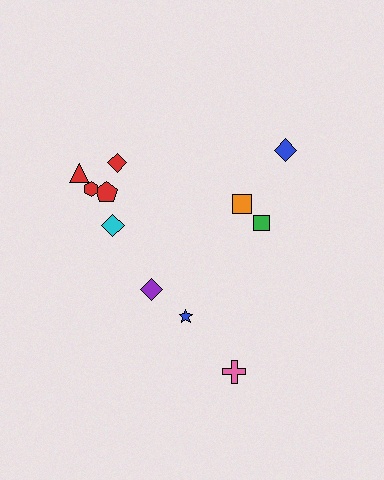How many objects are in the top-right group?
There are 3 objects.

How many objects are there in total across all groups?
There are 11 objects.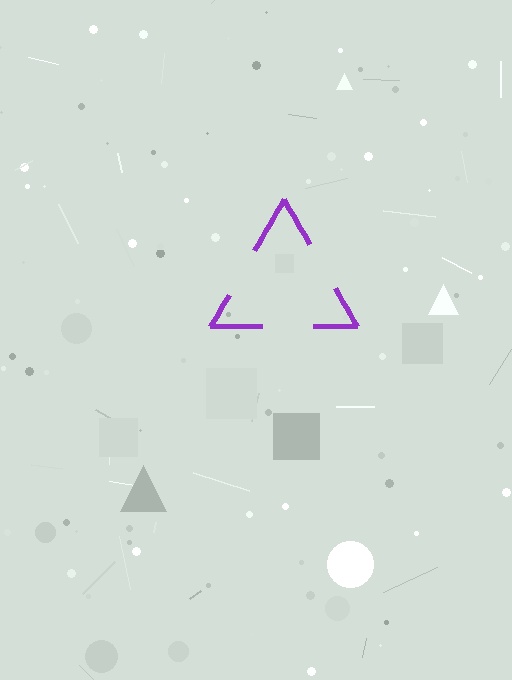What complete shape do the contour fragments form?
The contour fragments form a triangle.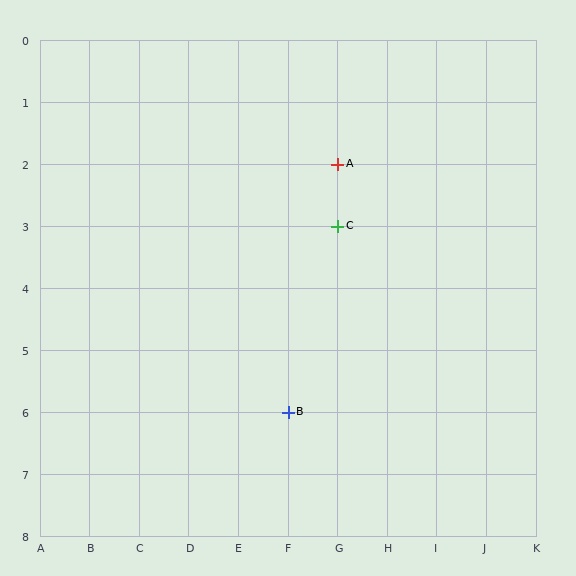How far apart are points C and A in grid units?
Points C and A are 1 row apart.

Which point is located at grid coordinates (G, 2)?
Point A is at (G, 2).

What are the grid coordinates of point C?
Point C is at grid coordinates (G, 3).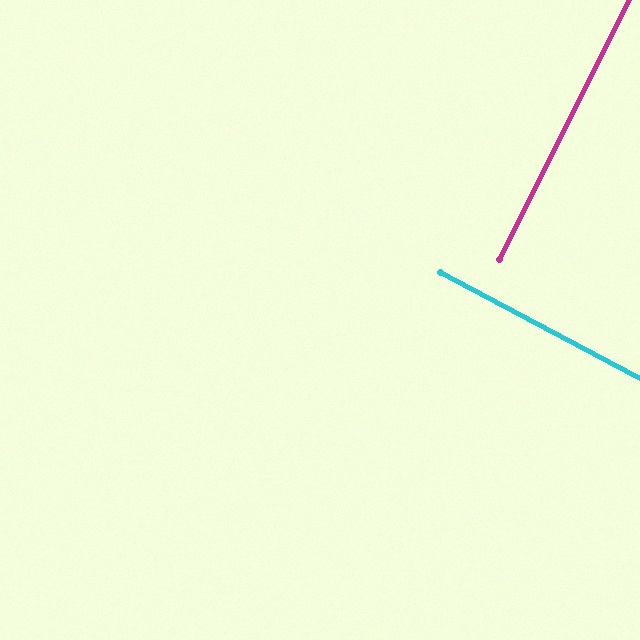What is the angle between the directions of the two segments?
Approximately 88 degrees.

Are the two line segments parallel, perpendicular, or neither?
Perpendicular — they meet at approximately 88°.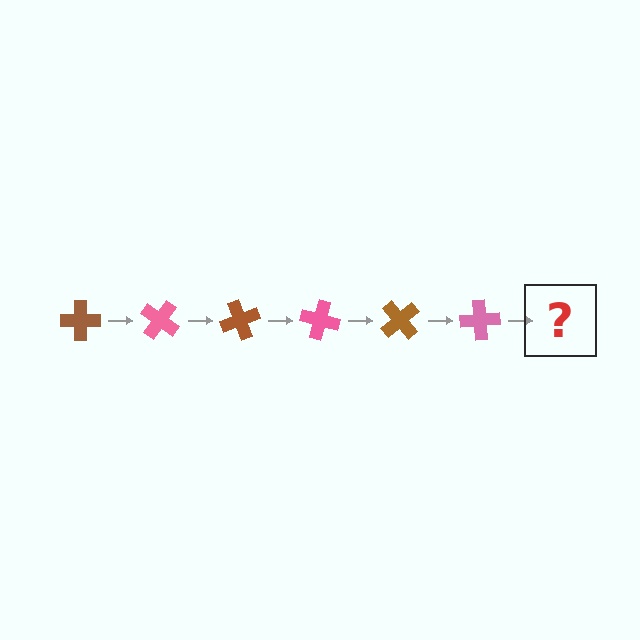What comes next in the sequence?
The next element should be a brown cross, rotated 210 degrees from the start.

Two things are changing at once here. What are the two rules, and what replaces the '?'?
The two rules are that it rotates 35 degrees each step and the color cycles through brown and pink. The '?' should be a brown cross, rotated 210 degrees from the start.